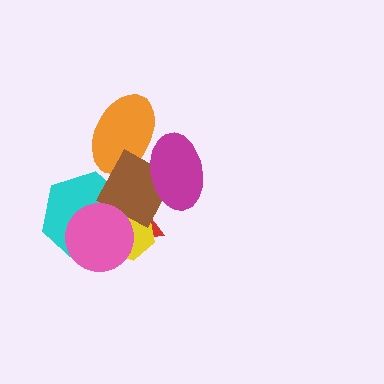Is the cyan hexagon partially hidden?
Yes, it is partially covered by another shape.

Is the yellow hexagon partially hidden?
Yes, it is partially covered by another shape.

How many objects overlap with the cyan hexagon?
4 objects overlap with the cyan hexagon.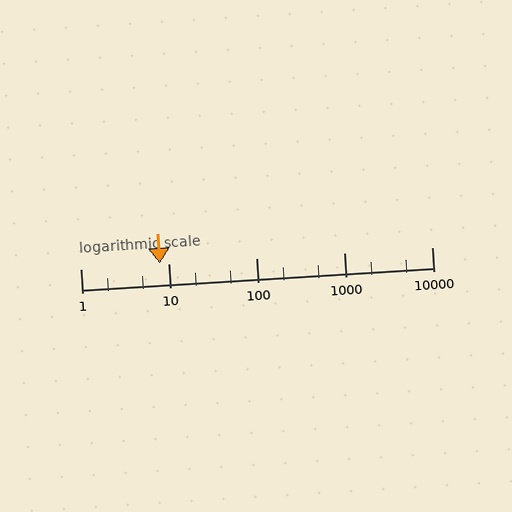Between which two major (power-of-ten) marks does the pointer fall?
The pointer is between 1 and 10.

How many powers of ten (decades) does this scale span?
The scale spans 4 decades, from 1 to 10000.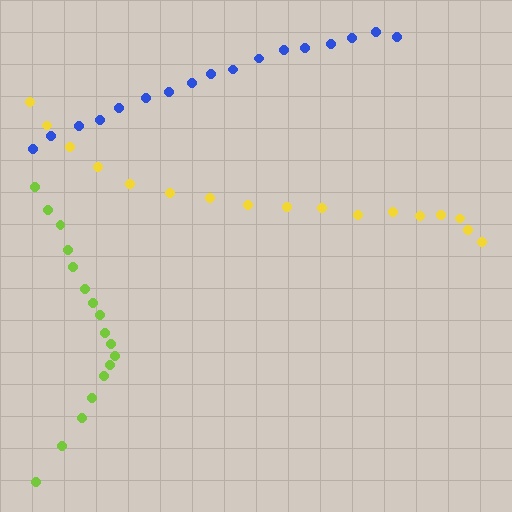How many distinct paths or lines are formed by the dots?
There are 3 distinct paths.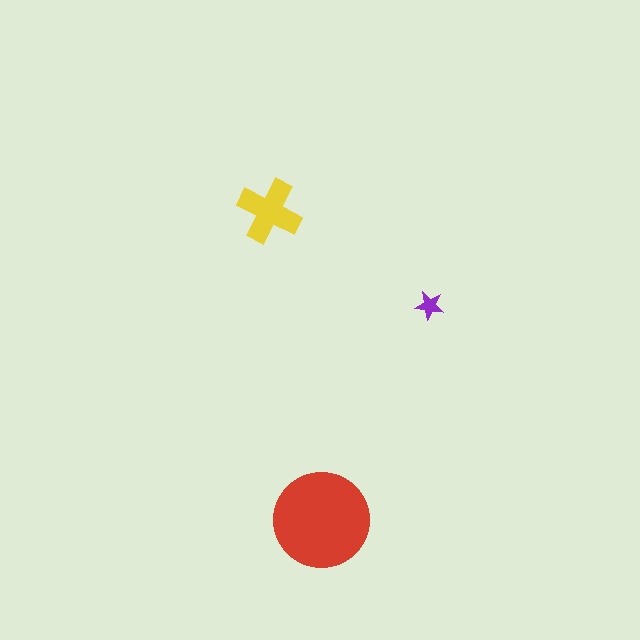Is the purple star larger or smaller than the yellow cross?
Smaller.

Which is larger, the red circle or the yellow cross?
The red circle.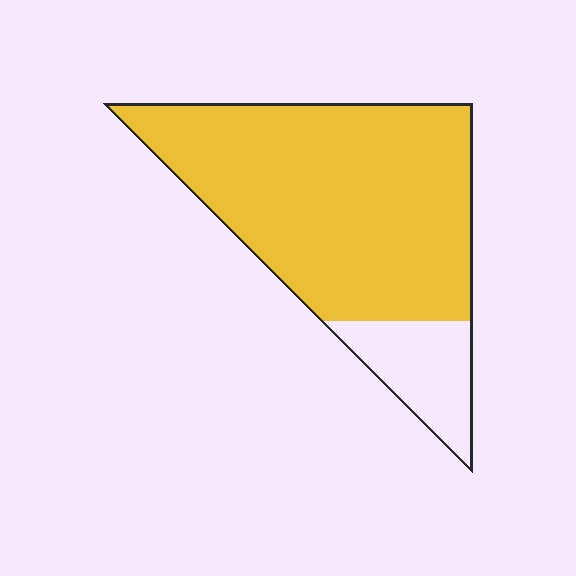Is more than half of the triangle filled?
Yes.